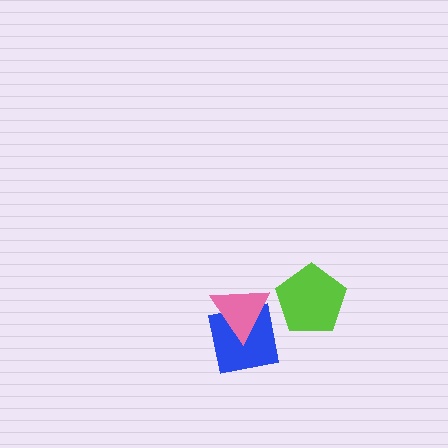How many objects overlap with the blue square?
1 object overlaps with the blue square.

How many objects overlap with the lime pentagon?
0 objects overlap with the lime pentagon.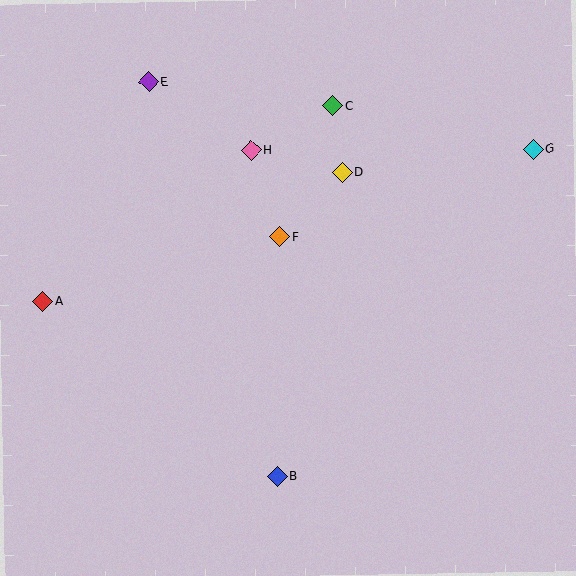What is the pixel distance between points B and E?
The distance between B and E is 415 pixels.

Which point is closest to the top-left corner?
Point E is closest to the top-left corner.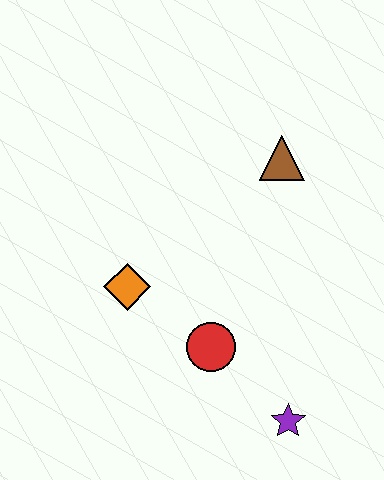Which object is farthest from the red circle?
The brown triangle is farthest from the red circle.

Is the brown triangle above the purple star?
Yes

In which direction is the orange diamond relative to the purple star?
The orange diamond is to the left of the purple star.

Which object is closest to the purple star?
The red circle is closest to the purple star.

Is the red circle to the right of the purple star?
No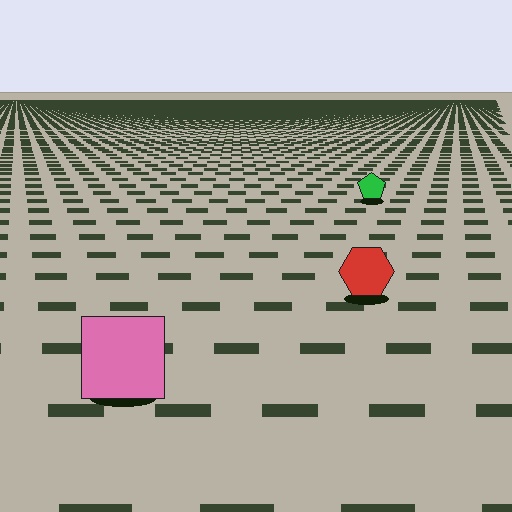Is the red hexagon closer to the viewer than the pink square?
No. The pink square is closer — you can tell from the texture gradient: the ground texture is coarser near it.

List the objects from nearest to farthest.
From nearest to farthest: the pink square, the red hexagon, the green pentagon.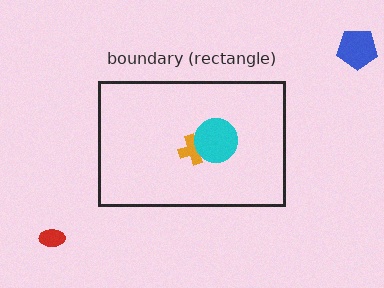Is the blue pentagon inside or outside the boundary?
Outside.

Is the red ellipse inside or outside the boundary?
Outside.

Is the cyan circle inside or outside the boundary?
Inside.